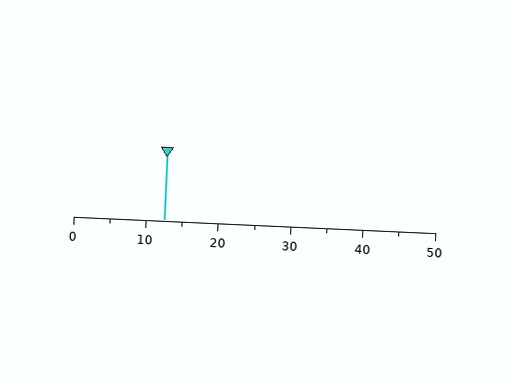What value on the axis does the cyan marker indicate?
The marker indicates approximately 12.5.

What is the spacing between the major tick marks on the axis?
The major ticks are spaced 10 apart.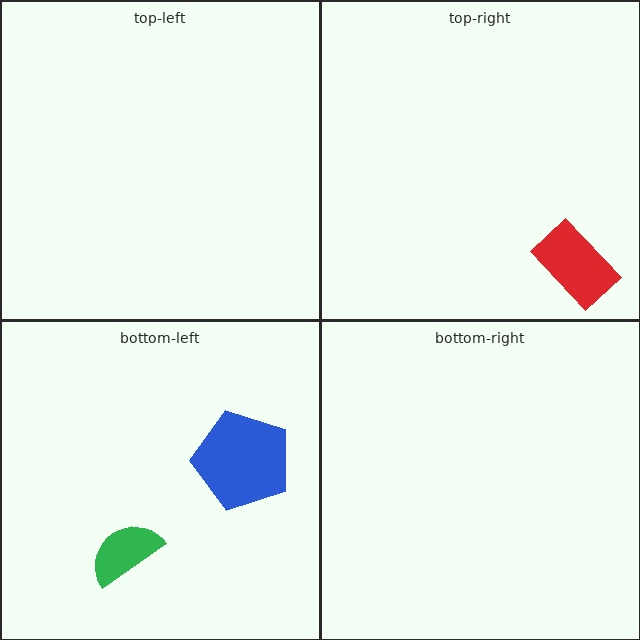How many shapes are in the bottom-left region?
2.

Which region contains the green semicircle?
The bottom-left region.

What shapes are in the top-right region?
The red rectangle.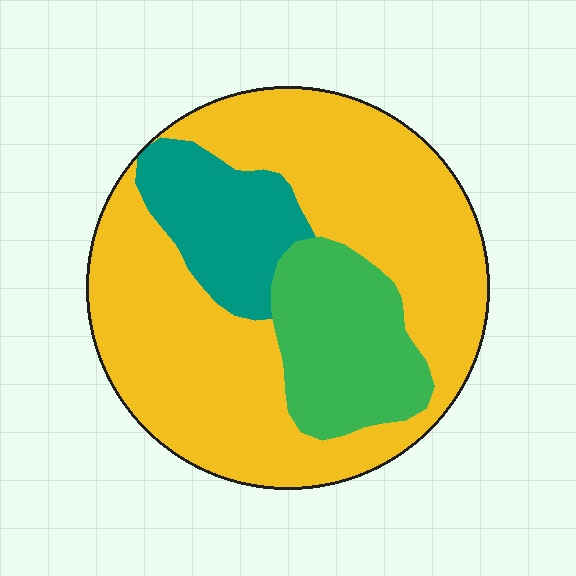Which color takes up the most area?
Yellow, at roughly 65%.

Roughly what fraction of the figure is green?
Green covers around 20% of the figure.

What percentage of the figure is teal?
Teal takes up about one sixth (1/6) of the figure.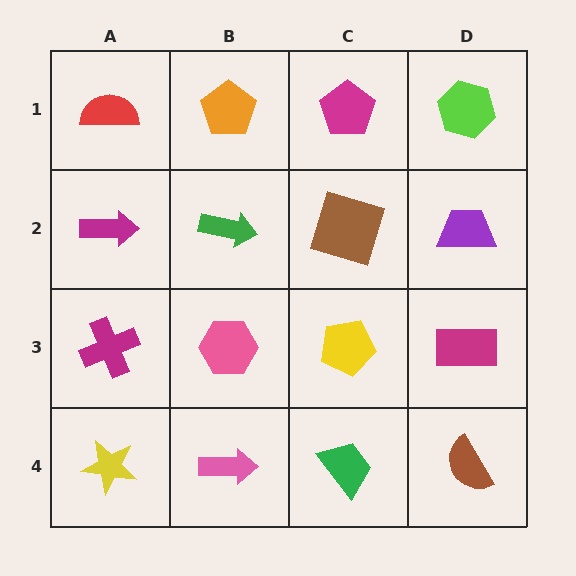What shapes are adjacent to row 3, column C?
A brown square (row 2, column C), a green trapezoid (row 4, column C), a pink hexagon (row 3, column B), a magenta rectangle (row 3, column D).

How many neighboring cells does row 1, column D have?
2.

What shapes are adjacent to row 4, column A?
A magenta cross (row 3, column A), a pink arrow (row 4, column B).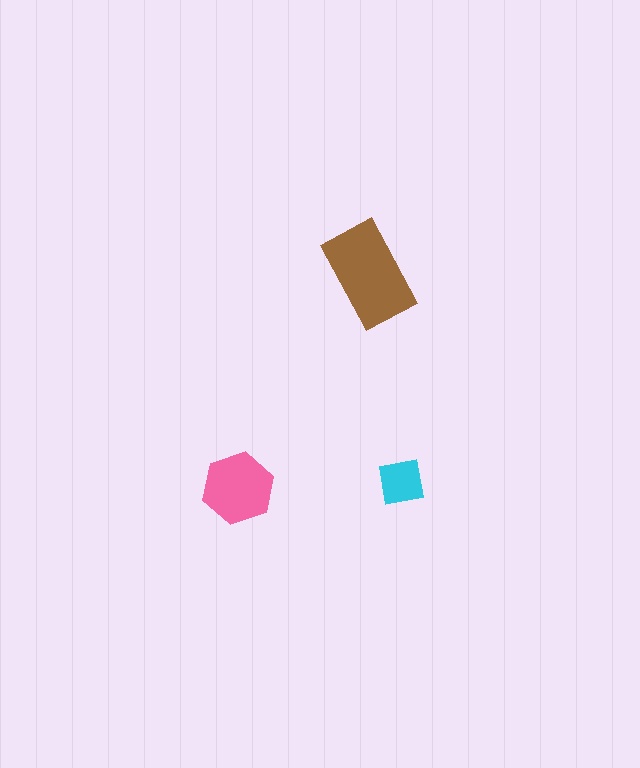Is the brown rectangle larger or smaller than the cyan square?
Larger.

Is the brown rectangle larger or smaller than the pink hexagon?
Larger.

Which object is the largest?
The brown rectangle.